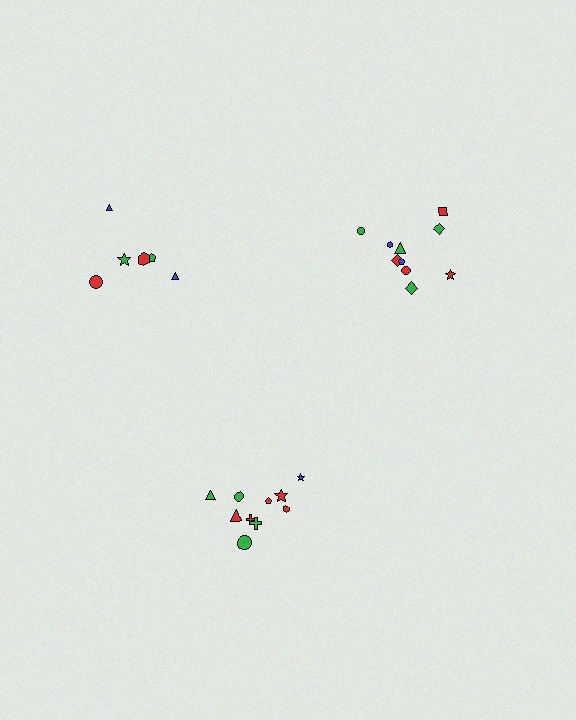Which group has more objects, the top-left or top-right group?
The top-right group.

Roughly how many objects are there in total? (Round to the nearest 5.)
Roughly 25 objects in total.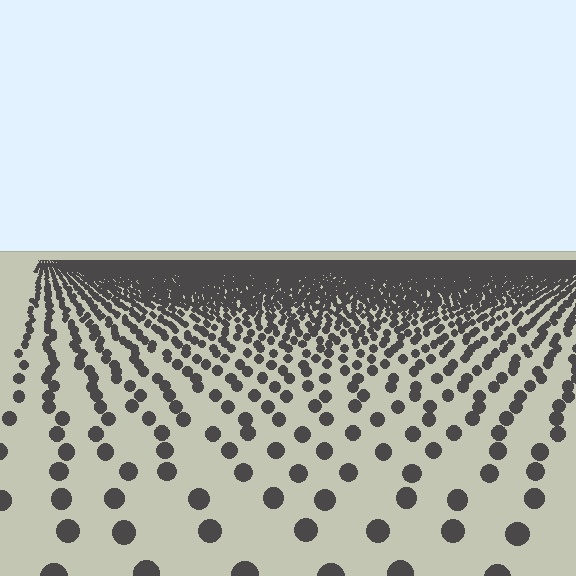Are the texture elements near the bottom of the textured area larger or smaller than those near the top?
Larger. Near the bottom, elements are closer to the viewer and appear at a bigger on-screen size.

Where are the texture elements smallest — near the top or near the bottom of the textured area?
Near the top.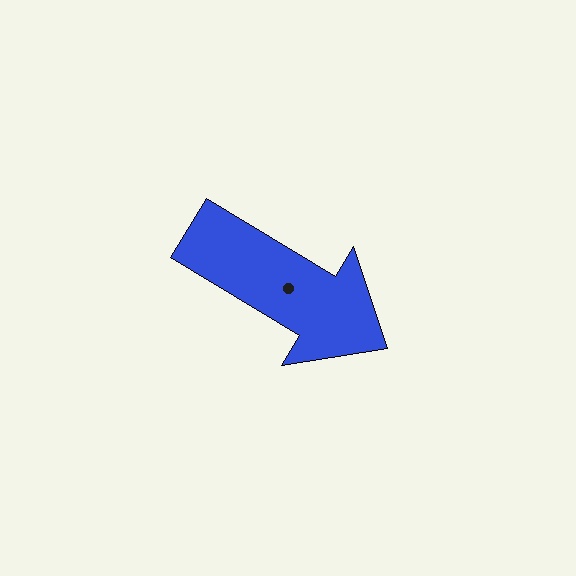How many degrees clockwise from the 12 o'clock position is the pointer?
Approximately 121 degrees.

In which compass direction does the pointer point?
Southeast.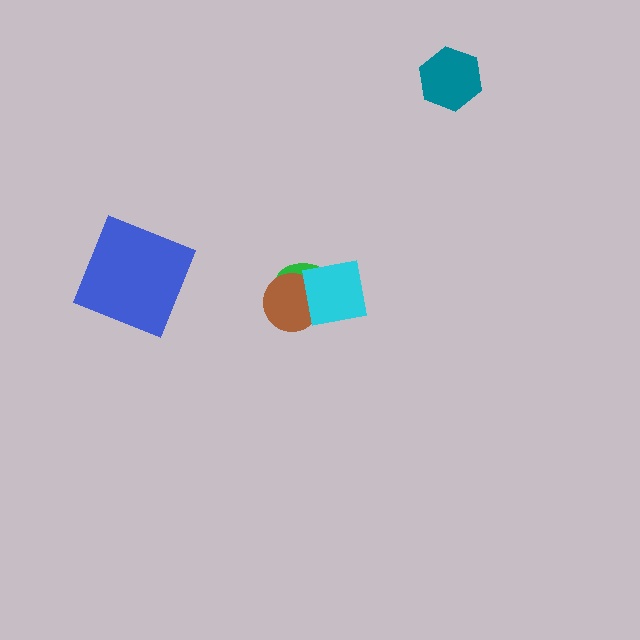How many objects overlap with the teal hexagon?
0 objects overlap with the teal hexagon.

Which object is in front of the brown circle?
The cyan square is in front of the brown circle.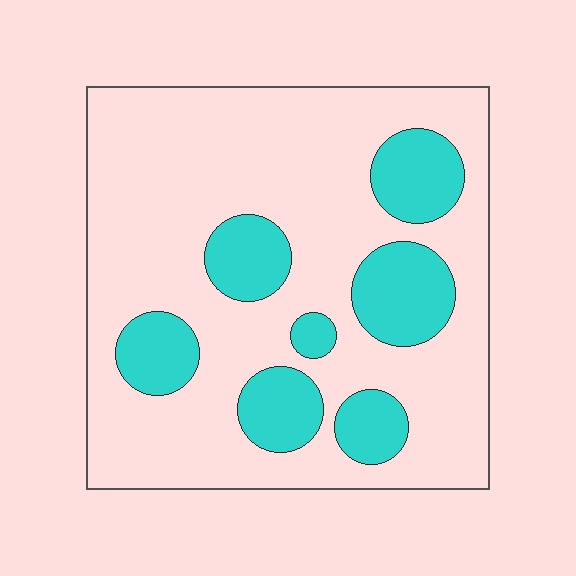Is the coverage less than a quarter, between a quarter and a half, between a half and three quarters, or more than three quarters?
Less than a quarter.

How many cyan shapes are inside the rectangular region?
7.